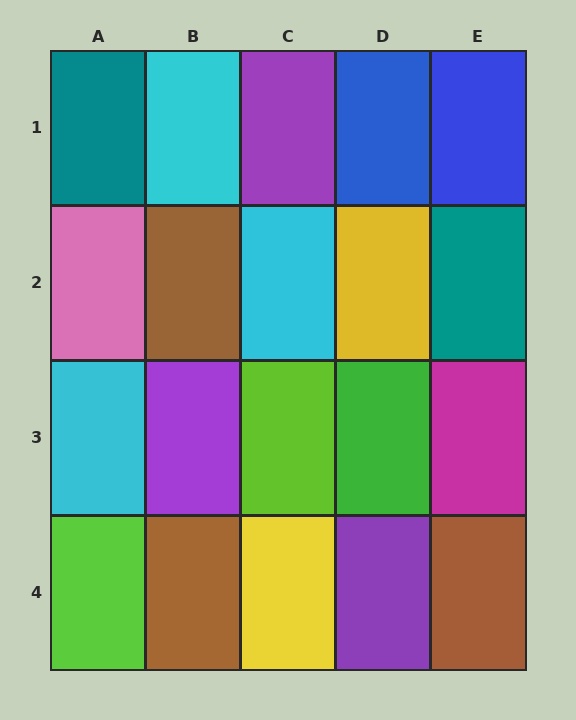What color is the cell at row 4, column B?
Brown.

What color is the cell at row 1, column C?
Purple.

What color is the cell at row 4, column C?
Yellow.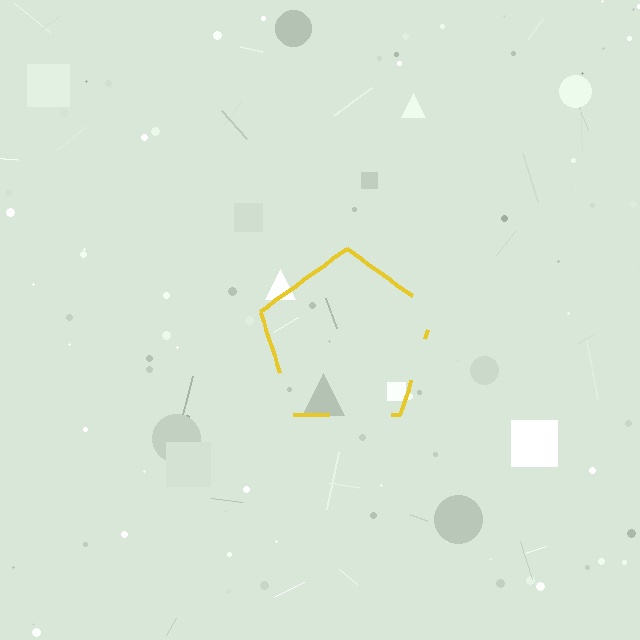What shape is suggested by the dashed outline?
The dashed outline suggests a pentagon.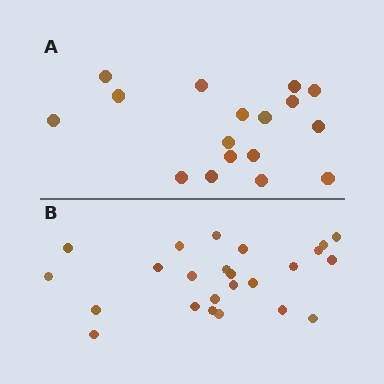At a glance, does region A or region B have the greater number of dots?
Region B (the bottom region) has more dots.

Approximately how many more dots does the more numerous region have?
Region B has roughly 8 or so more dots than region A.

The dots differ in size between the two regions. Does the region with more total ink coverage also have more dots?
No. Region A has more total ink coverage because its dots are larger, but region B actually contains more individual dots. Total area can be misleading — the number of items is what matters here.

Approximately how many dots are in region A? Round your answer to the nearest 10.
About 20 dots. (The exact count is 17, which rounds to 20.)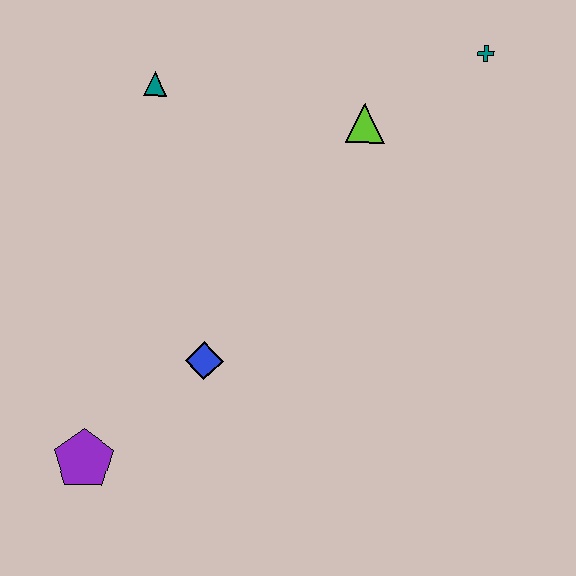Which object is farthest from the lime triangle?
The purple pentagon is farthest from the lime triangle.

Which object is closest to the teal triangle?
The lime triangle is closest to the teal triangle.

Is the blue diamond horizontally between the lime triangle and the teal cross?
No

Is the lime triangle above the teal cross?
No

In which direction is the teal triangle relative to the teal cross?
The teal triangle is to the left of the teal cross.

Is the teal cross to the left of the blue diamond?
No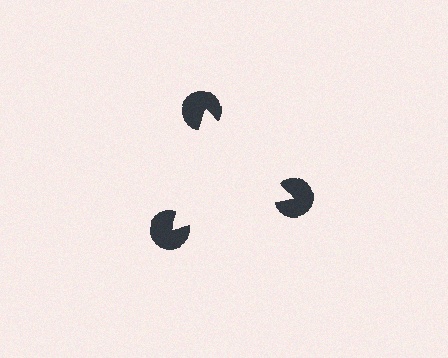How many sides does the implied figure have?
3 sides.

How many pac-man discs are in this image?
There are 3 — one at each vertex of the illusory triangle.